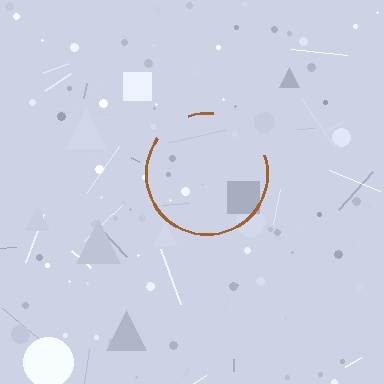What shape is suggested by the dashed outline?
The dashed outline suggests a circle.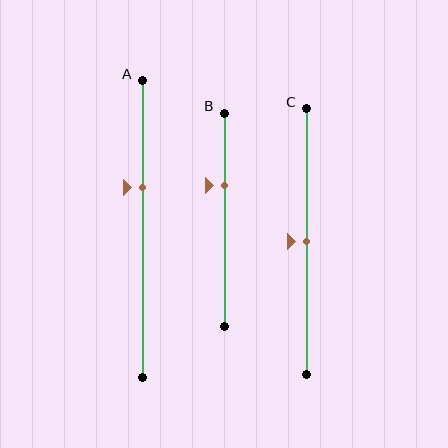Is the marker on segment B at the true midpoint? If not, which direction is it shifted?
No, the marker on segment B is shifted upward by about 16% of the segment length.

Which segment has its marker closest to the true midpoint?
Segment C has its marker closest to the true midpoint.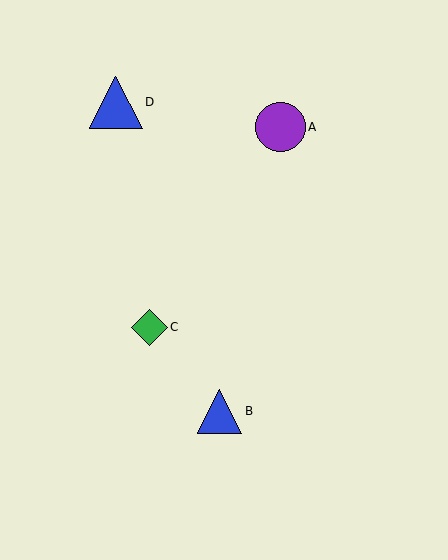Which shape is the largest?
The blue triangle (labeled D) is the largest.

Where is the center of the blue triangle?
The center of the blue triangle is at (220, 412).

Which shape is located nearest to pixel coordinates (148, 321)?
The green diamond (labeled C) at (150, 327) is nearest to that location.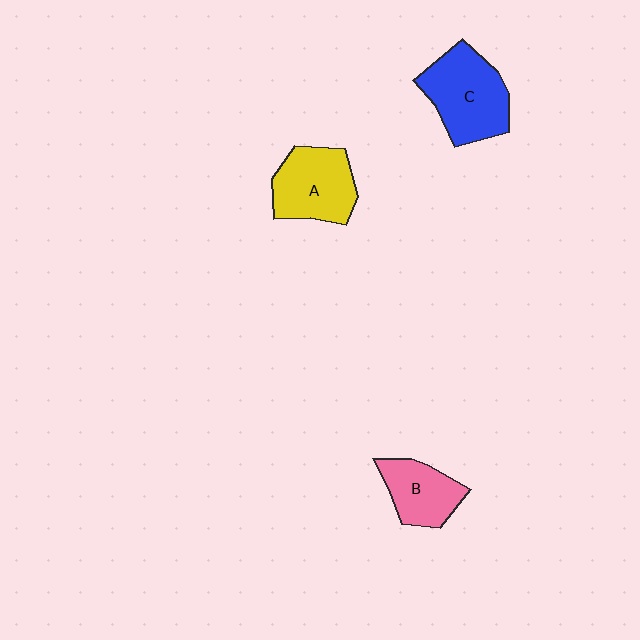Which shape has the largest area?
Shape C (blue).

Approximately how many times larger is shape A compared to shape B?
Approximately 1.3 times.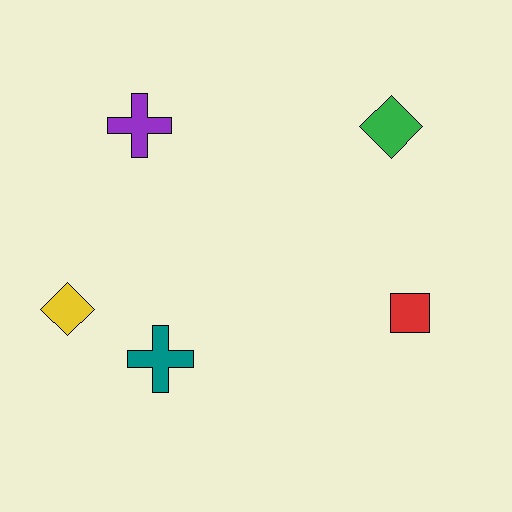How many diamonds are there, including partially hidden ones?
There are 2 diamonds.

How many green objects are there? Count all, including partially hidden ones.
There is 1 green object.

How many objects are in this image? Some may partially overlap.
There are 5 objects.